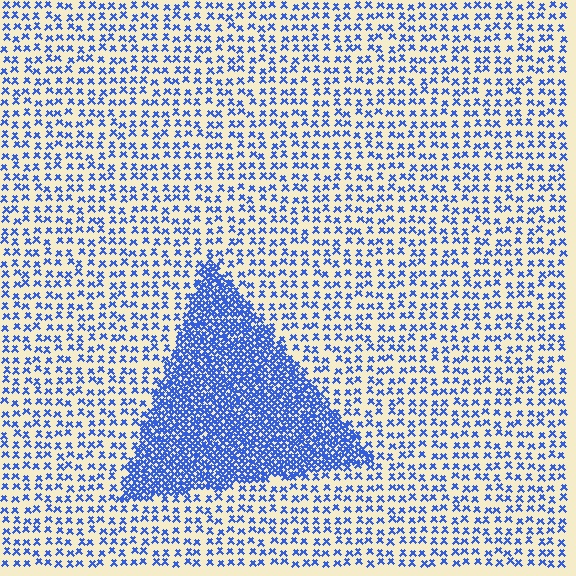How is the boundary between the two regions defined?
The boundary is defined by a change in element density (approximately 3.1x ratio). All elements are the same color, size, and shape.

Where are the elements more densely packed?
The elements are more densely packed inside the triangle boundary.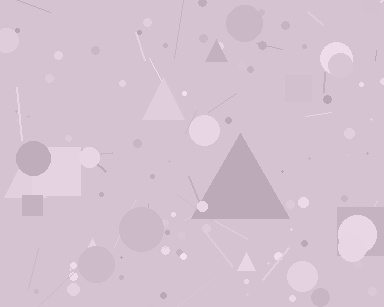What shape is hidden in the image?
A triangle is hidden in the image.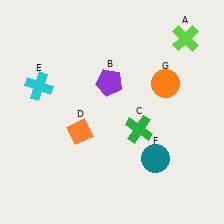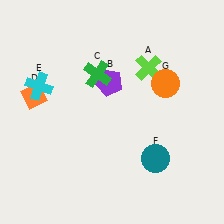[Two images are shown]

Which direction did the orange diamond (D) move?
The orange diamond (D) moved left.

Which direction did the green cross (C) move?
The green cross (C) moved up.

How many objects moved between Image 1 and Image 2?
3 objects moved between the two images.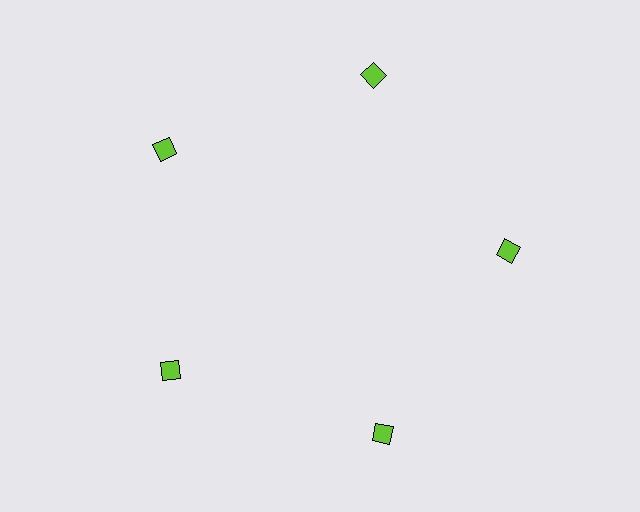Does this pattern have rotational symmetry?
Yes, this pattern has 5-fold rotational symmetry. It looks the same after rotating 72 degrees around the center.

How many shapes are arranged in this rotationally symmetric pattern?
There are 5 shapes, arranged in 5 groups of 1.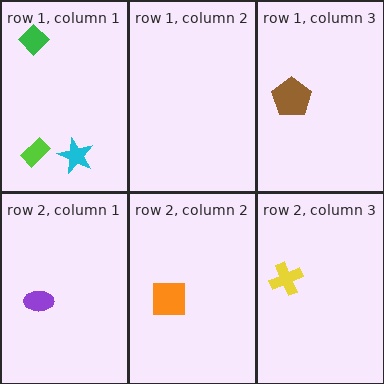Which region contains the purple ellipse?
The row 2, column 1 region.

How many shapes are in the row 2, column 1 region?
1.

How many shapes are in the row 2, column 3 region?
1.